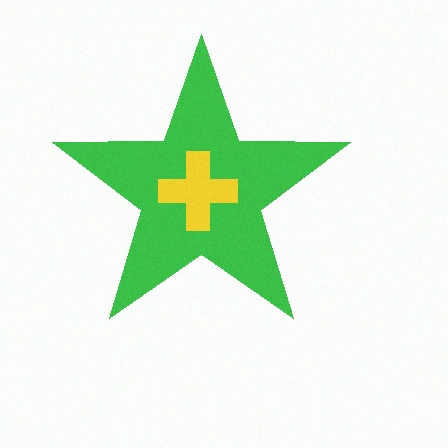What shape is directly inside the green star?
The yellow cross.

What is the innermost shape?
The yellow cross.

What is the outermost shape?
The green star.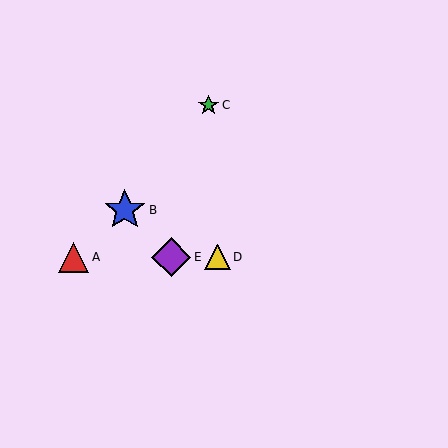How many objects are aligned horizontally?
3 objects (A, D, E) are aligned horizontally.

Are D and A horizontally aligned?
Yes, both are at y≈257.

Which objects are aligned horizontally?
Objects A, D, E are aligned horizontally.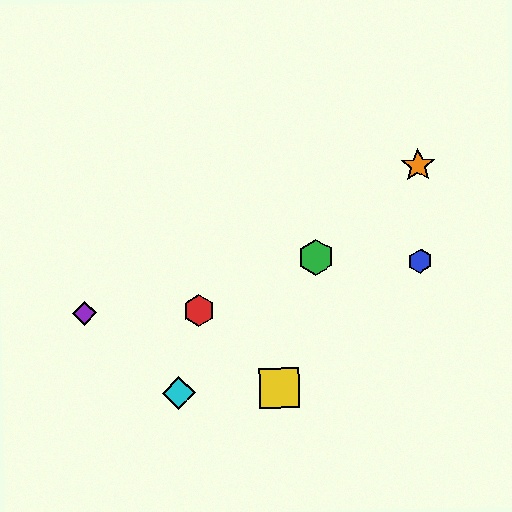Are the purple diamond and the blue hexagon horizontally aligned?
No, the purple diamond is at y≈313 and the blue hexagon is at y≈261.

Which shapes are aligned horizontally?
The red hexagon, the purple diamond are aligned horizontally.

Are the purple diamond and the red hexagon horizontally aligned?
Yes, both are at y≈313.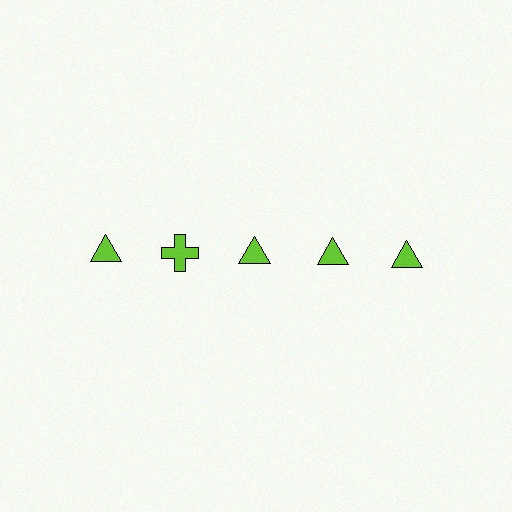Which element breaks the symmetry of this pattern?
The lime cross in the top row, second from left column breaks the symmetry. All other shapes are lime triangles.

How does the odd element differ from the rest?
It has a different shape: cross instead of triangle.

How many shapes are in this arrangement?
There are 5 shapes arranged in a grid pattern.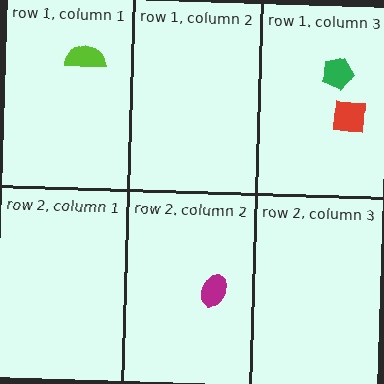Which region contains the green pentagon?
The row 1, column 3 region.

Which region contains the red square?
The row 1, column 3 region.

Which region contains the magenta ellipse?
The row 2, column 2 region.